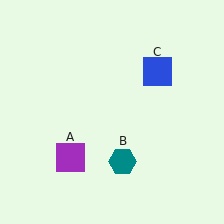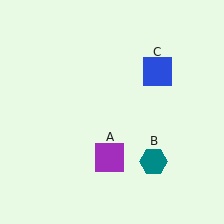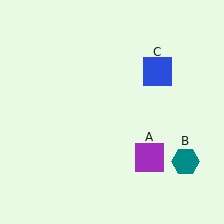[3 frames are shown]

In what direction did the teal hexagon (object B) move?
The teal hexagon (object B) moved right.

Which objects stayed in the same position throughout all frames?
Blue square (object C) remained stationary.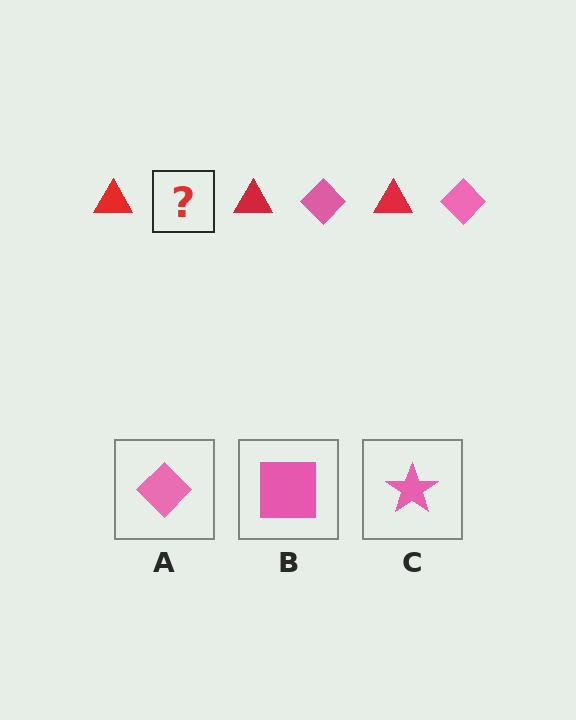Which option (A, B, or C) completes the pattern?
A.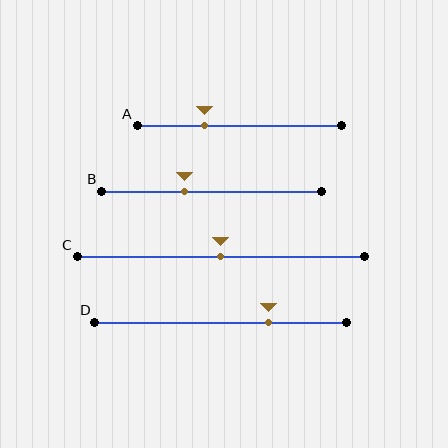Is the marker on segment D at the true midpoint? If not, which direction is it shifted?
No, the marker on segment D is shifted to the right by about 19% of the segment length.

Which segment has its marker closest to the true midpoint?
Segment C has its marker closest to the true midpoint.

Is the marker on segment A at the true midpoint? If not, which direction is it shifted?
No, the marker on segment A is shifted to the left by about 17% of the segment length.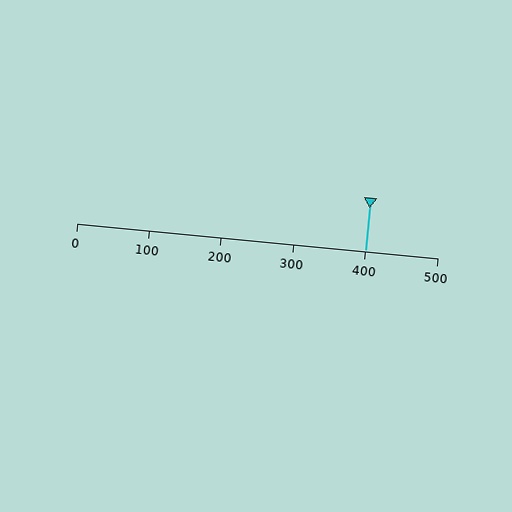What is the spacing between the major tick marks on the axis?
The major ticks are spaced 100 apart.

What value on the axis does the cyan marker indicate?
The marker indicates approximately 400.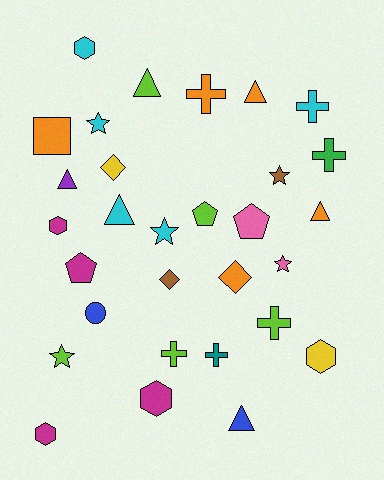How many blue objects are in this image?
There are 2 blue objects.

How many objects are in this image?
There are 30 objects.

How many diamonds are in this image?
There are 3 diamonds.